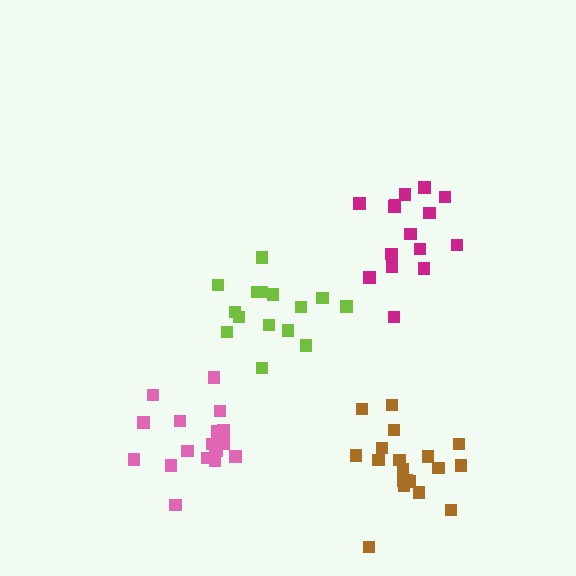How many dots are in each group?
Group 1: 19 dots, Group 2: 15 dots, Group 3: 18 dots, Group 4: 15 dots (67 total).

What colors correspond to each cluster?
The clusters are colored: brown, magenta, pink, lime.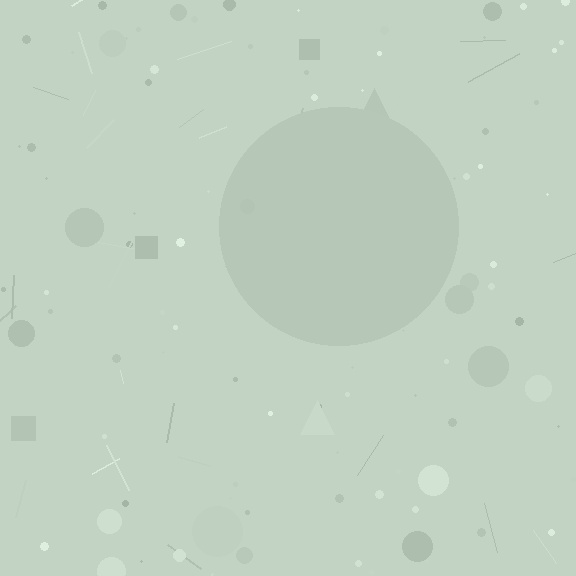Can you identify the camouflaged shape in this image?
The camouflaged shape is a circle.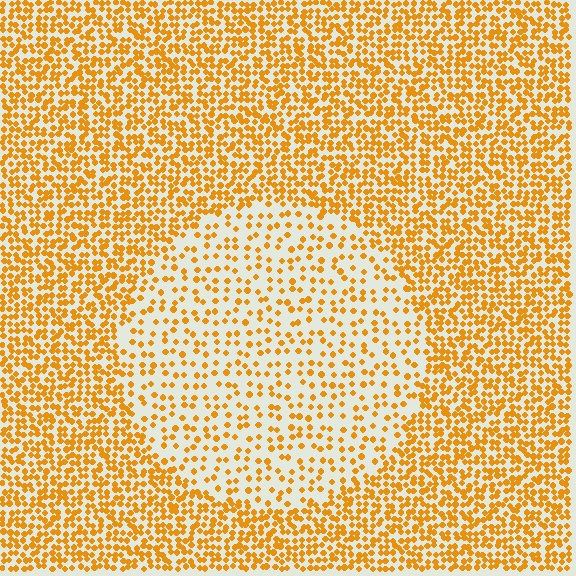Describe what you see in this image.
The image contains small orange elements arranged at two different densities. A circle-shaped region is visible where the elements are less densely packed than the surrounding area.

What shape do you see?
I see a circle.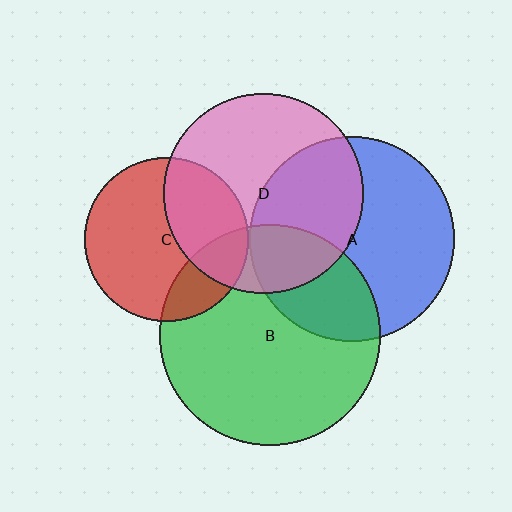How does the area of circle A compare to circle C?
Approximately 1.5 times.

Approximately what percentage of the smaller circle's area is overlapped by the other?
Approximately 35%.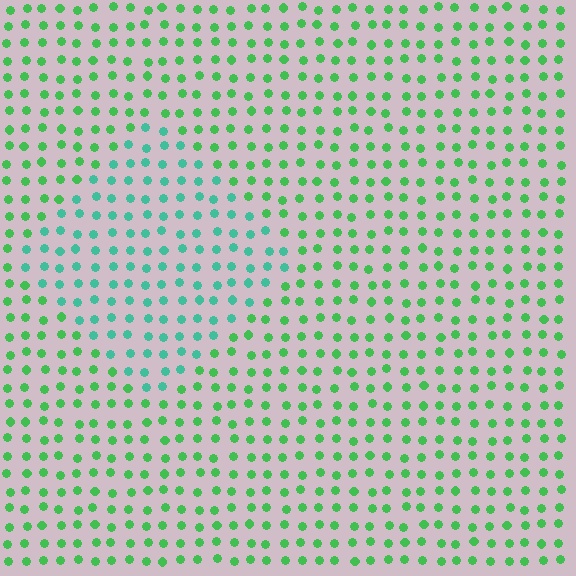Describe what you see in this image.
The image is filled with small green elements in a uniform arrangement. A diamond-shaped region is visible where the elements are tinted to a slightly different hue, forming a subtle color boundary.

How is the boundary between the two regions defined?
The boundary is defined purely by a slight shift in hue (about 36 degrees). Spacing, size, and orientation are identical on both sides.